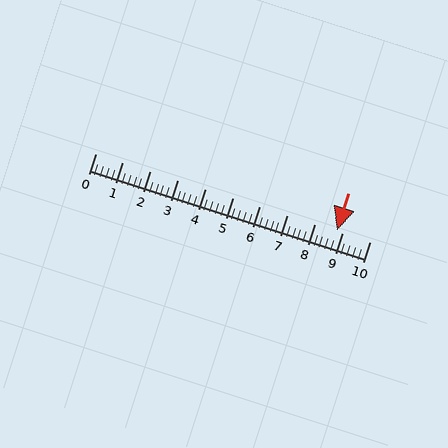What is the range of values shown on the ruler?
The ruler shows values from 0 to 10.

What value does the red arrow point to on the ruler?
The red arrow points to approximately 8.8.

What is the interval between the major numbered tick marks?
The major tick marks are spaced 1 units apart.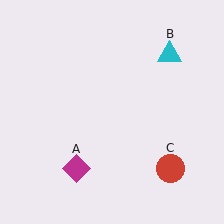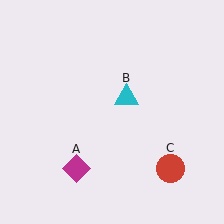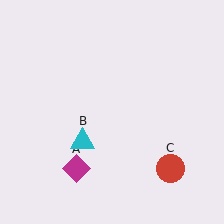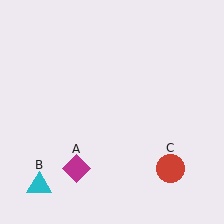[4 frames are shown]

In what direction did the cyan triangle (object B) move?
The cyan triangle (object B) moved down and to the left.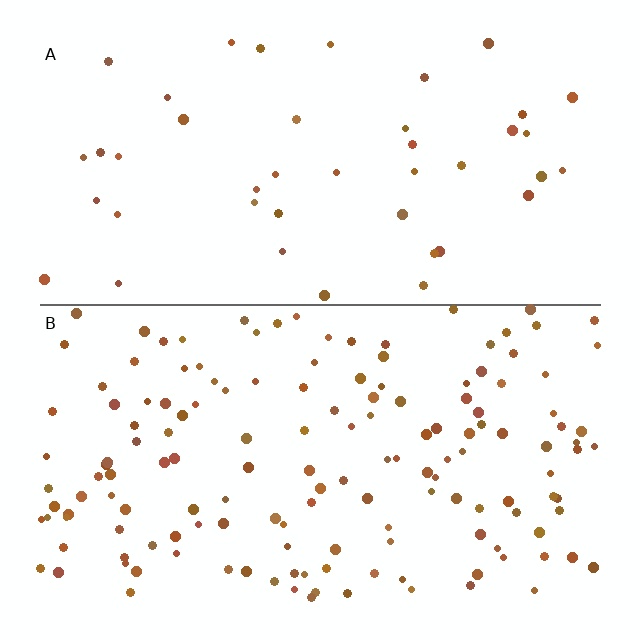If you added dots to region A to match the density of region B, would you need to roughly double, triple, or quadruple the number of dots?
Approximately triple.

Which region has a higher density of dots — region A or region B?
B (the bottom).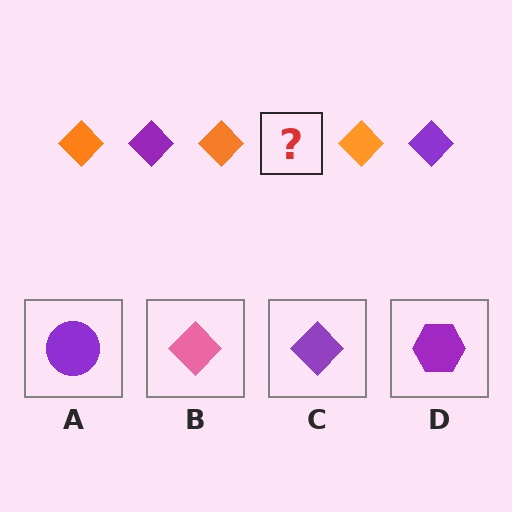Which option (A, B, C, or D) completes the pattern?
C.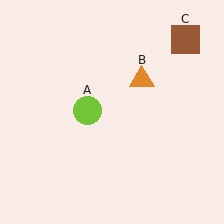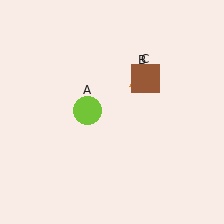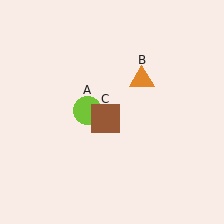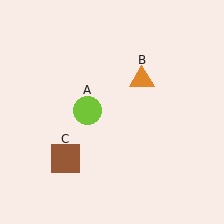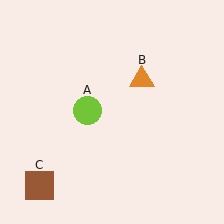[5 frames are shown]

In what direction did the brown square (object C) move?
The brown square (object C) moved down and to the left.